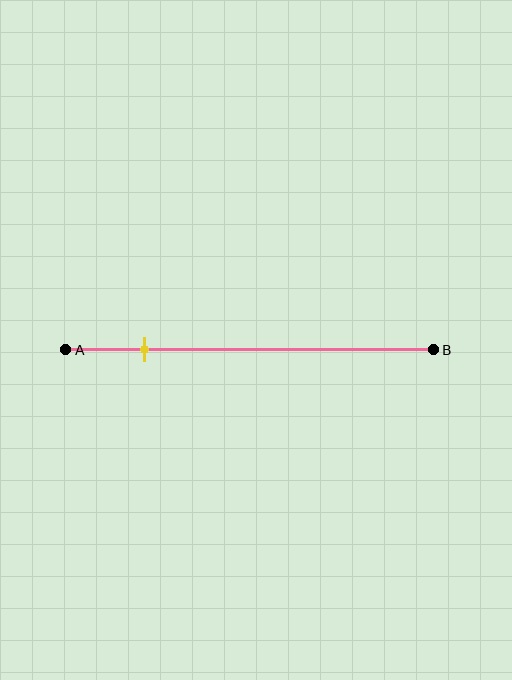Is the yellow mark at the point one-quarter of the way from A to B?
No, the mark is at about 20% from A, not at the 25% one-quarter point.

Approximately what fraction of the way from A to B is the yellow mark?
The yellow mark is approximately 20% of the way from A to B.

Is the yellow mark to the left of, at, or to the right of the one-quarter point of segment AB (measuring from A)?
The yellow mark is to the left of the one-quarter point of segment AB.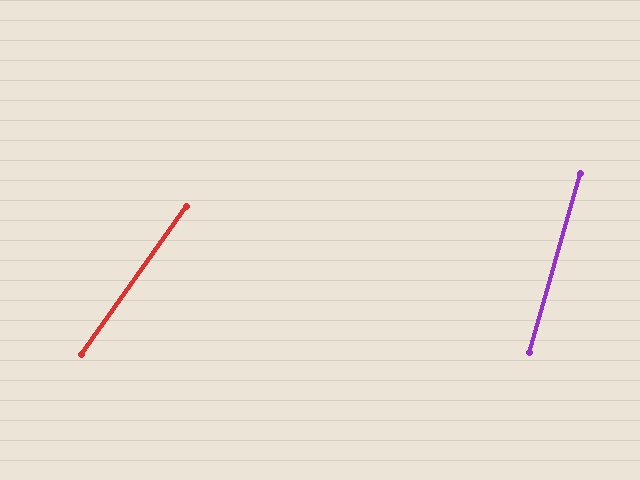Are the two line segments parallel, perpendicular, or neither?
Neither parallel nor perpendicular — they differ by about 20°.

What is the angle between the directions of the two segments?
Approximately 20 degrees.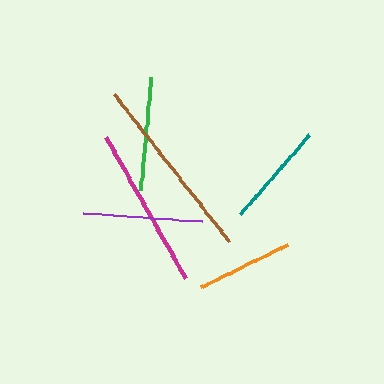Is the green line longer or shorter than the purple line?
The purple line is longer than the green line.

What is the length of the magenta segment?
The magenta segment is approximately 162 pixels long.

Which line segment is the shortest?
The orange line is the shortest at approximately 97 pixels.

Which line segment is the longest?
The brown line is the longest at approximately 187 pixels.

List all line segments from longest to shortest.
From longest to shortest: brown, magenta, purple, green, teal, orange.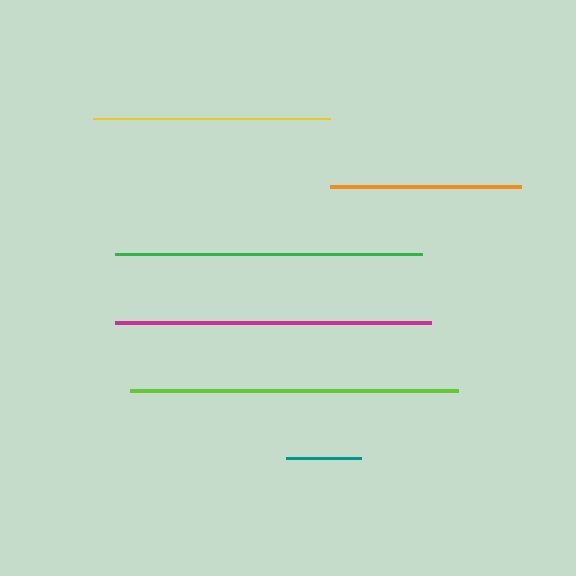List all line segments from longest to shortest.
From longest to shortest: lime, magenta, green, yellow, orange, teal.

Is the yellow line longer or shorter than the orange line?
The yellow line is longer than the orange line.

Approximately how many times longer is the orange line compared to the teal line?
The orange line is approximately 2.5 times the length of the teal line.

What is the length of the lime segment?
The lime segment is approximately 328 pixels long.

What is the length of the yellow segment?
The yellow segment is approximately 237 pixels long.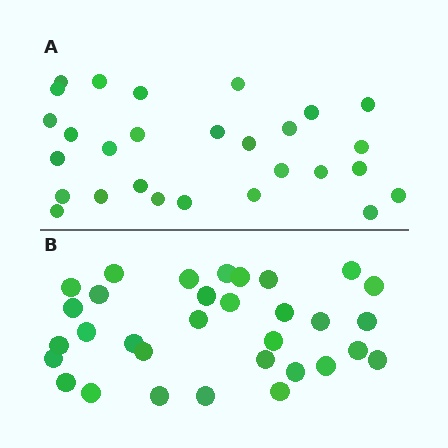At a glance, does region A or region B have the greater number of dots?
Region B (the bottom region) has more dots.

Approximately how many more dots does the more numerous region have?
Region B has about 4 more dots than region A.